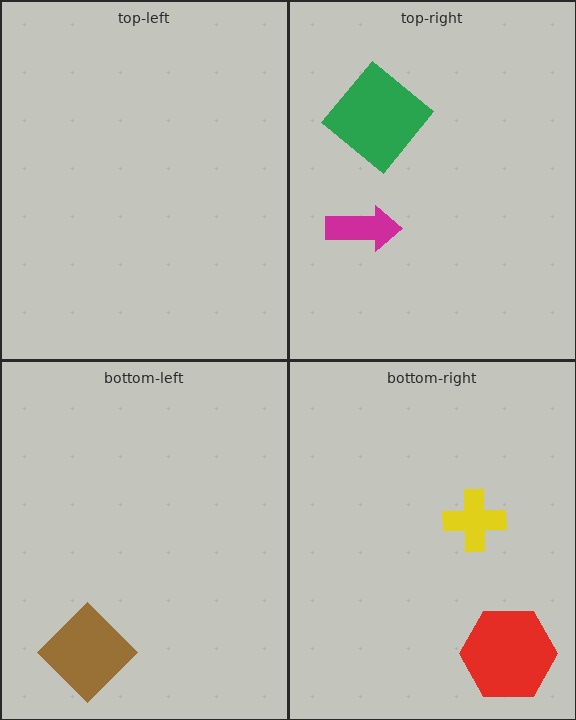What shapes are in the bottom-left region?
The brown diamond.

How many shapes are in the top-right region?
2.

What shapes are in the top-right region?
The magenta arrow, the green diamond.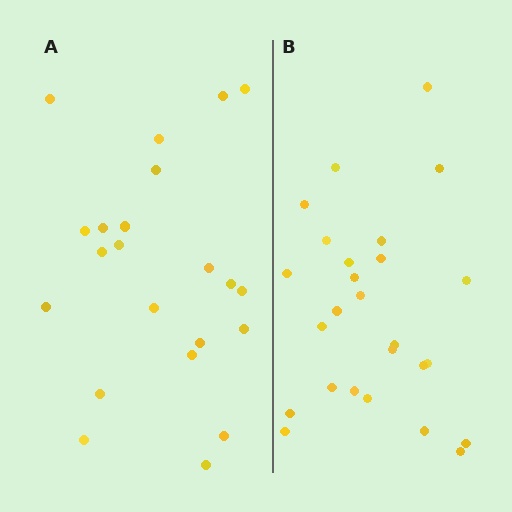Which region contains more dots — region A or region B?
Region B (the right region) has more dots.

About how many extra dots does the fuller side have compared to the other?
Region B has about 4 more dots than region A.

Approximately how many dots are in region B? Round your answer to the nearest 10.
About 30 dots. (The exact count is 26, which rounds to 30.)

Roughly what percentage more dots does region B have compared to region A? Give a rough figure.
About 20% more.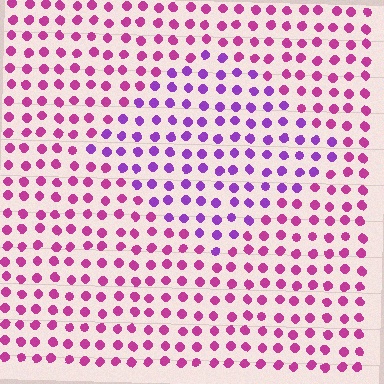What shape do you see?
I see a diamond.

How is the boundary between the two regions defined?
The boundary is defined purely by a slight shift in hue (about 37 degrees). Spacing, size, and orientation are identical on both sides.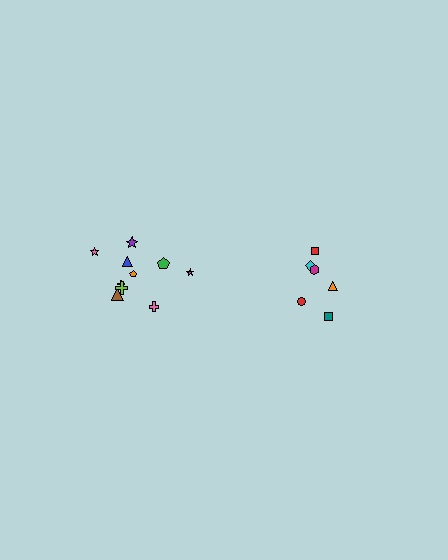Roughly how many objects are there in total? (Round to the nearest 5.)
Roughly 15 objects in total.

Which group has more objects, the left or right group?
The left group.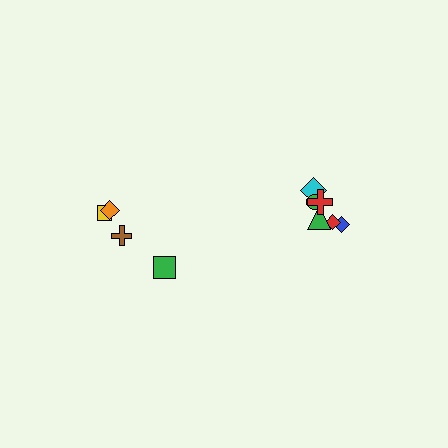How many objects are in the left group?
There are 4 objects.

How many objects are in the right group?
There are 6 objects.